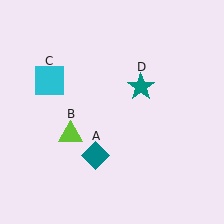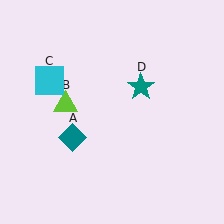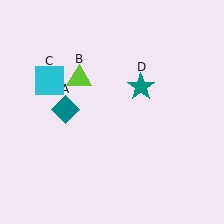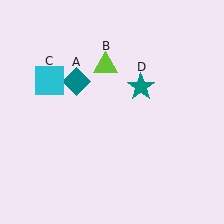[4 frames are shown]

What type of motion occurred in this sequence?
The teal diamond (object A), lime triangle (object B) rotated clockwise around the center of the scene.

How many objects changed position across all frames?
2 objects changed position: teal diamond (object A), lime triangle (object B).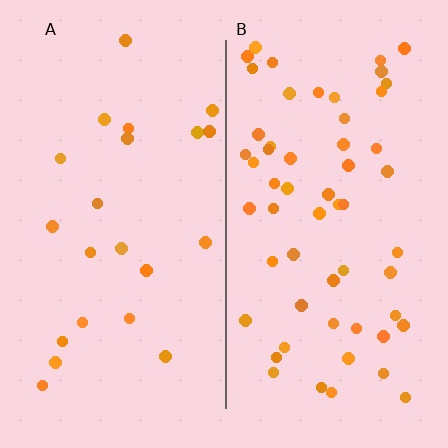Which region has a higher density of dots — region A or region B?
B (the right).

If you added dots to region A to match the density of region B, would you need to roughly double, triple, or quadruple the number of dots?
Approximately triple.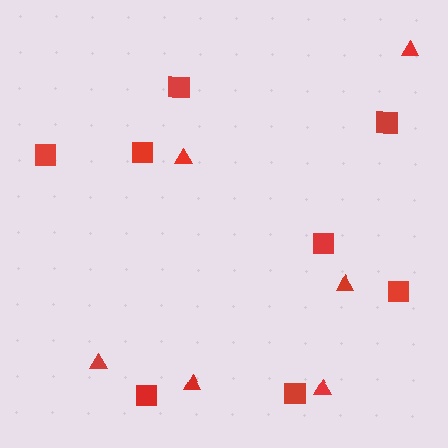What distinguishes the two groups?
There are 2 groups: one group of triangles (6) and one group of squares (8).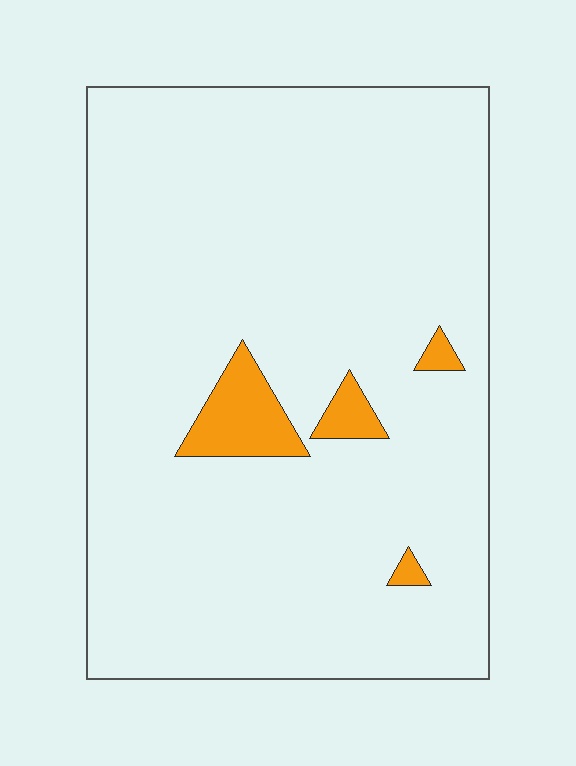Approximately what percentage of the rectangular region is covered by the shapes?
Approximately 5%.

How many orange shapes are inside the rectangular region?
4.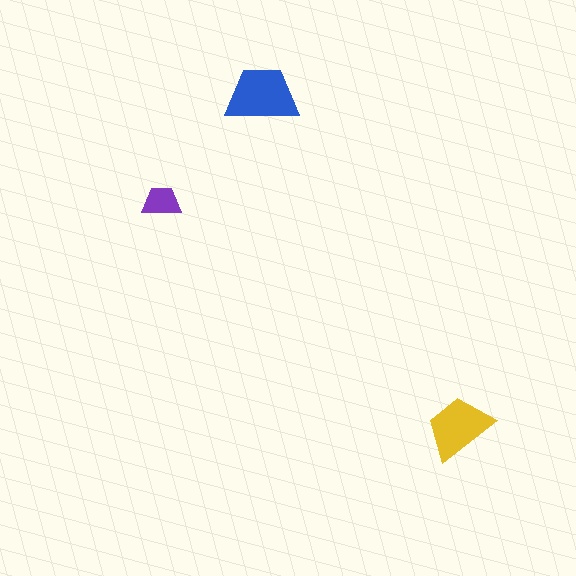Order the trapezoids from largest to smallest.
the blue one, the yellow one, the purple one.